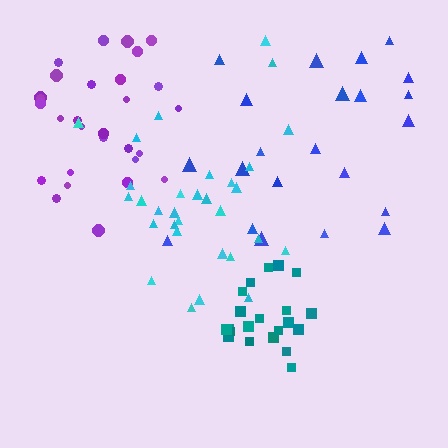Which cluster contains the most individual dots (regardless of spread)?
Cyan (32).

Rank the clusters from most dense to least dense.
teal, purple, cyan, blue.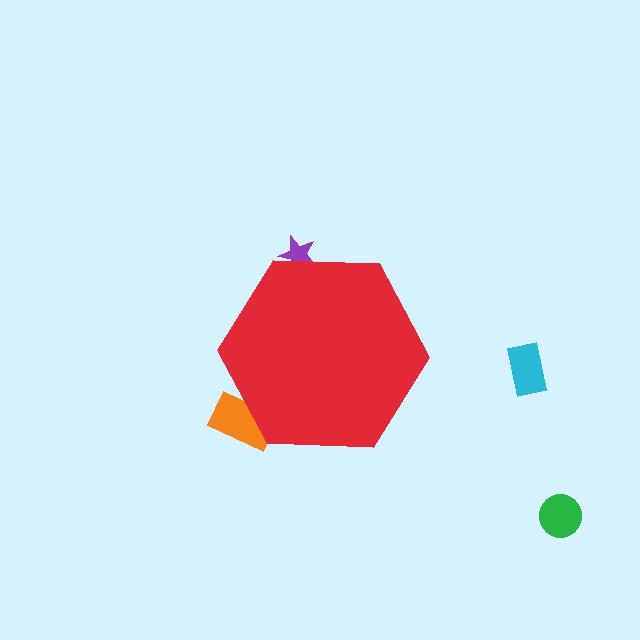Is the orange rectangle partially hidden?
Yes, the orange rectangle is partially hidden behind the red hexagon.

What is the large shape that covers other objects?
A red hexagon.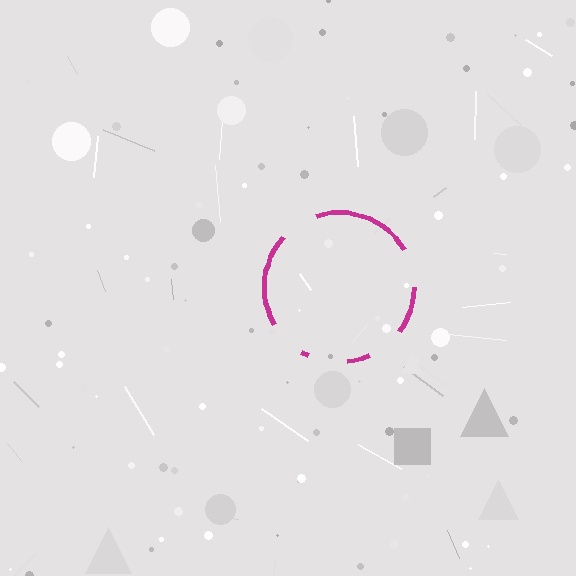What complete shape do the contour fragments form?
The contour fragments form a circle.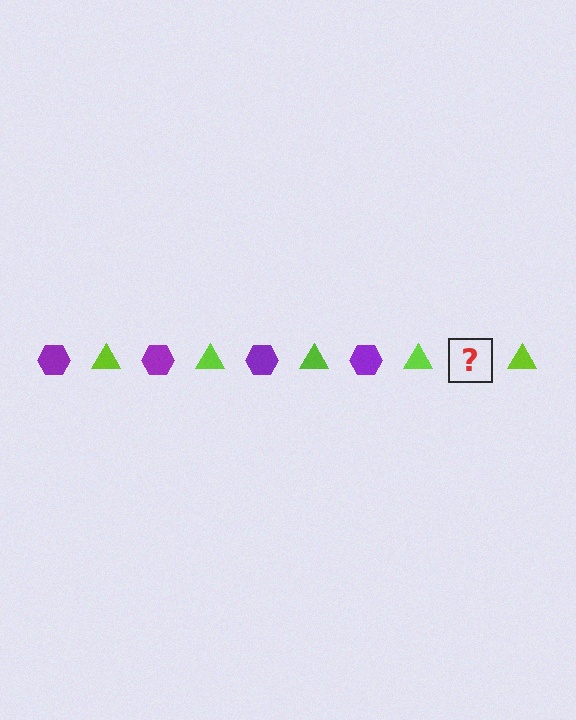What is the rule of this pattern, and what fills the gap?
The rule is that the pattern alternates between purple hexagon and lime triangle. The gap should be filled with a purple hexagon.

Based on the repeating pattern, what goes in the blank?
The blank should be a purple hexagon.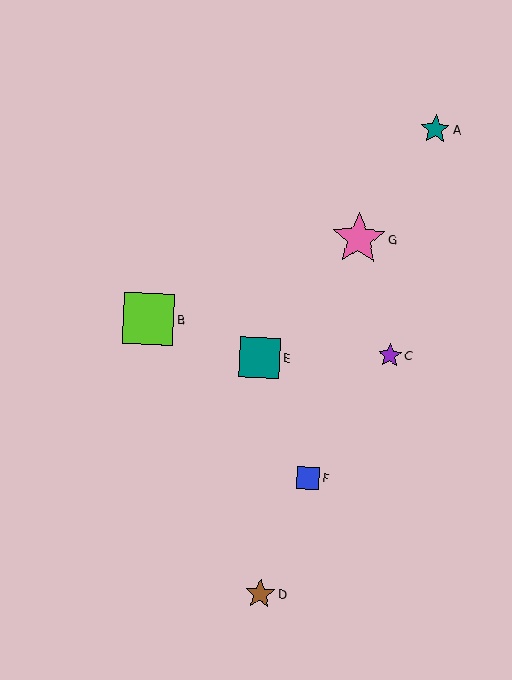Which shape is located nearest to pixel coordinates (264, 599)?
The brown star (labeled D) at (260, 594) is nearest to that location.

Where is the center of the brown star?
The center of the brown star is at (260, 594).